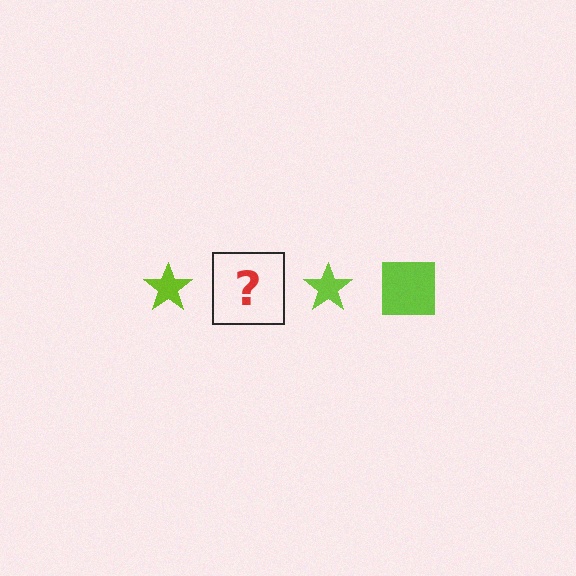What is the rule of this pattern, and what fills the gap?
The rule is that the pattern cycles through star, square shapes in lime. The gap should be filled with a lime square.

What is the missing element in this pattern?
The missing element is a lime square.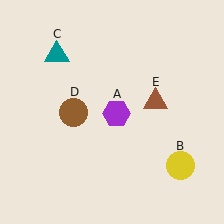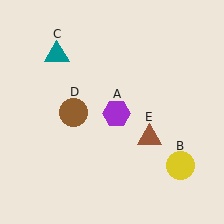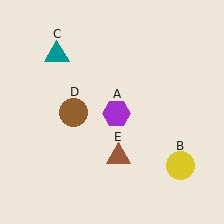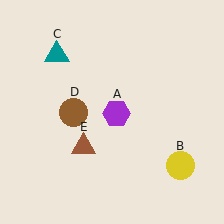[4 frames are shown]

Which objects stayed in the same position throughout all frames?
Purple hexagon (object A) and yellow circle (object B) and teal triangle (object C) and brown circle (object D) remained stationary.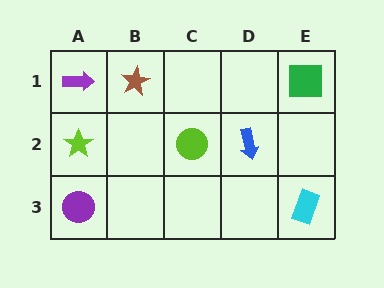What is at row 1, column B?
A brown star.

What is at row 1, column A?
A purple arrow.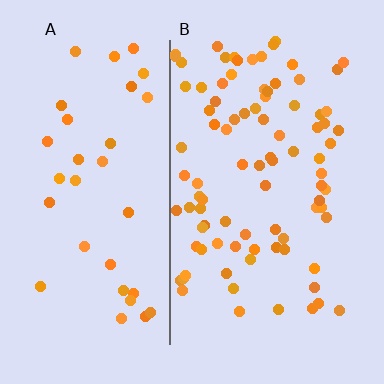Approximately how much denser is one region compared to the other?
Approximately 2.6× — region B over region A.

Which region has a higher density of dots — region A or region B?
B (the right).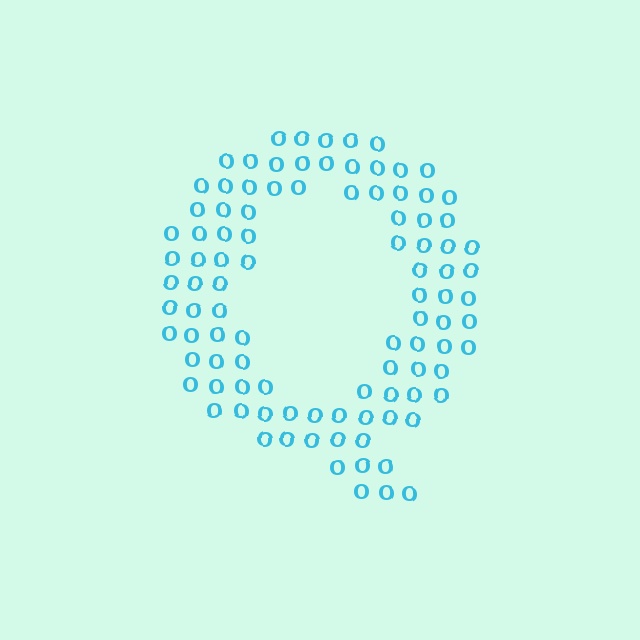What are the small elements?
The small elements are letter O's.